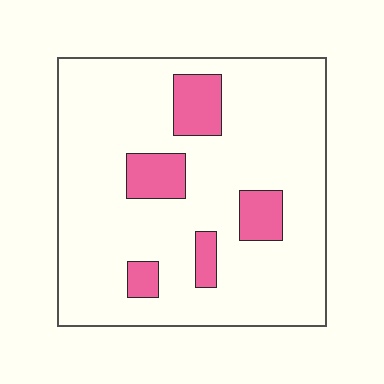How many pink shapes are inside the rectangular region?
5.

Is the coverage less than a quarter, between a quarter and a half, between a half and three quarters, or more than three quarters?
Less than a quarter.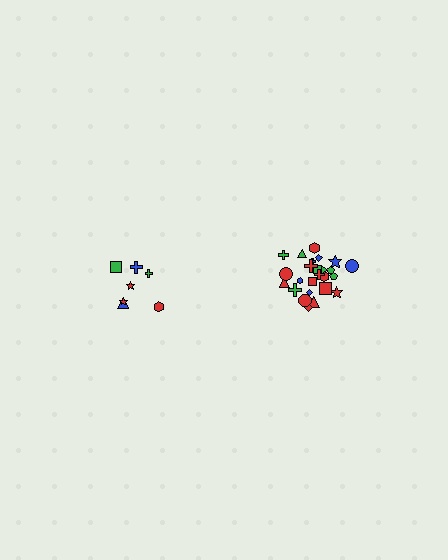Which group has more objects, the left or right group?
The right group.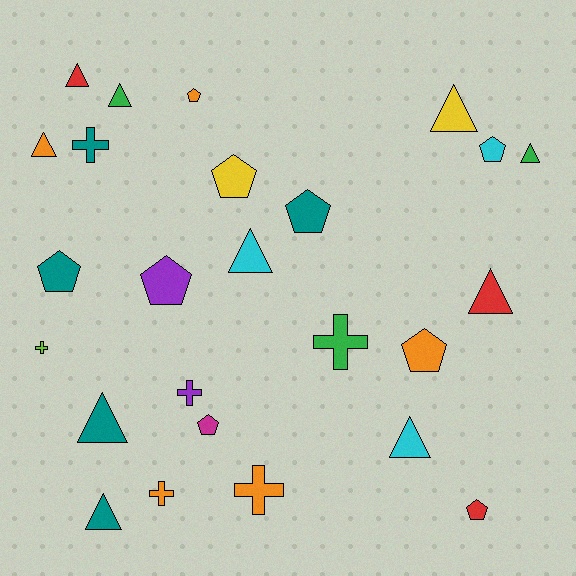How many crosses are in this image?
There are 6 crosses.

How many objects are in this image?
There are 25 objects.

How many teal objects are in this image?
There are 5 teal objects.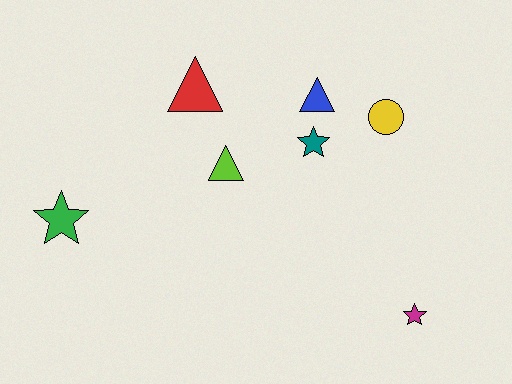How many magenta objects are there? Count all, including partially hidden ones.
There is 1 magenta object.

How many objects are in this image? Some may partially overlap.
There are 7 objects.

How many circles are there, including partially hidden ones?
There is 1 circle.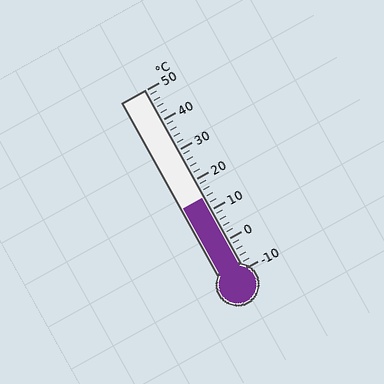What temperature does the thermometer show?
The thermometer shows approximately 14°C.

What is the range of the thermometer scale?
The thermometer scale ranges from -10°C to 50°C.